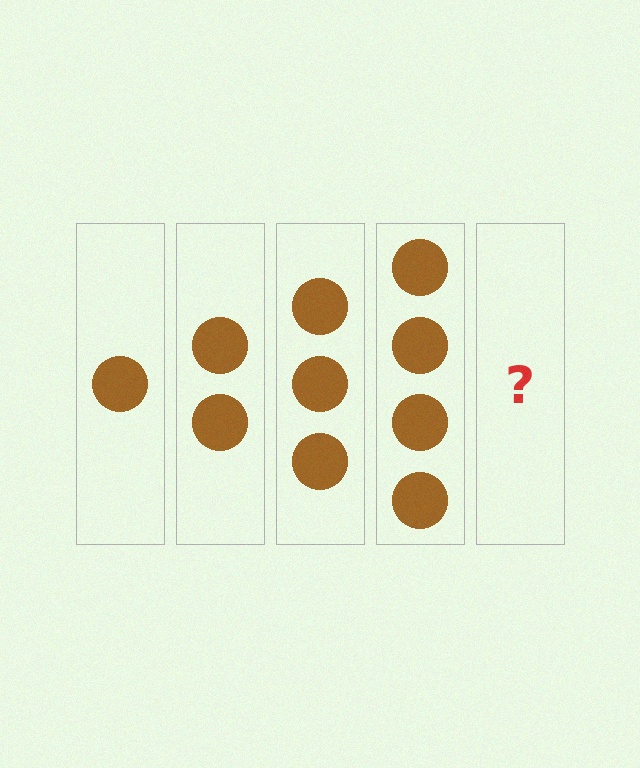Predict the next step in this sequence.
The next step is 5 circles.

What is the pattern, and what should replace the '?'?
The pattern is that each step adds one more circle. The '?' should be 5 circles.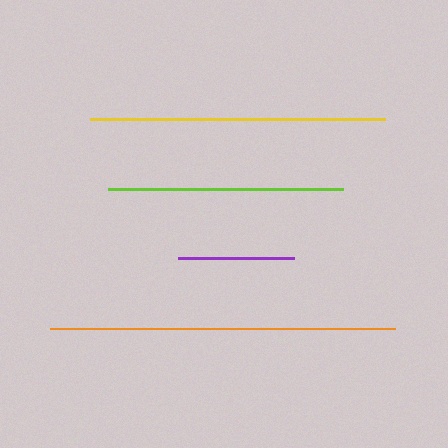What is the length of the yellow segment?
The yellow segment is approximately 295 pixels long.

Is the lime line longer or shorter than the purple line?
The lime line is longer than the purple line.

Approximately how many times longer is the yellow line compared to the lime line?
The yellow line is approximately 1.3 times the length of the lime line.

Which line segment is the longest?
The orange line is the longest at approximately 345 pixels.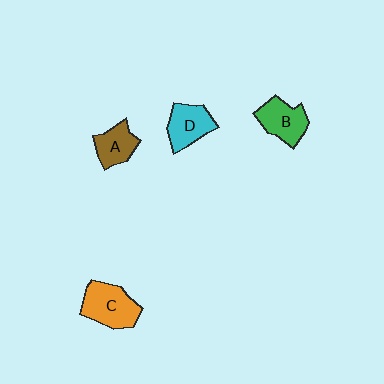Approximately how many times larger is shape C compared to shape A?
Approximately 1.5 times.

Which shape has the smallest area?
Shape A (brown).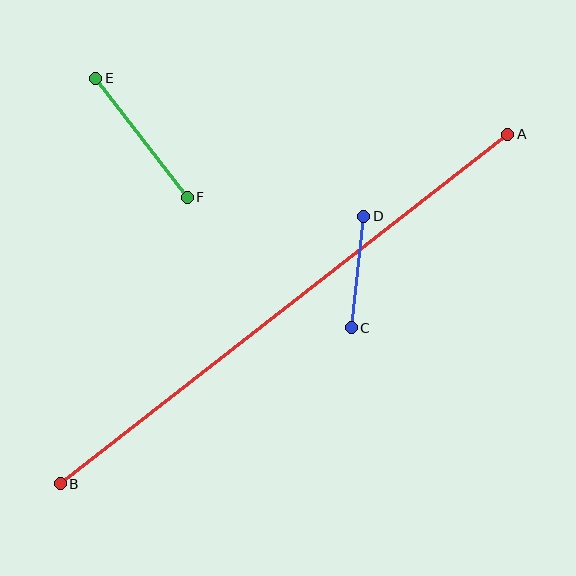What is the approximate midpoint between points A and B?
The midpoint is at approximately (284, 309) pixels.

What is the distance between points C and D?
The distance is approximately 112 pixels.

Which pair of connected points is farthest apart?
Points A and B are farthest apart.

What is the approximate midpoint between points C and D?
The midpoint is at approximately (358, 272) pixels.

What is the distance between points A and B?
The distance is approximately 568 pixels.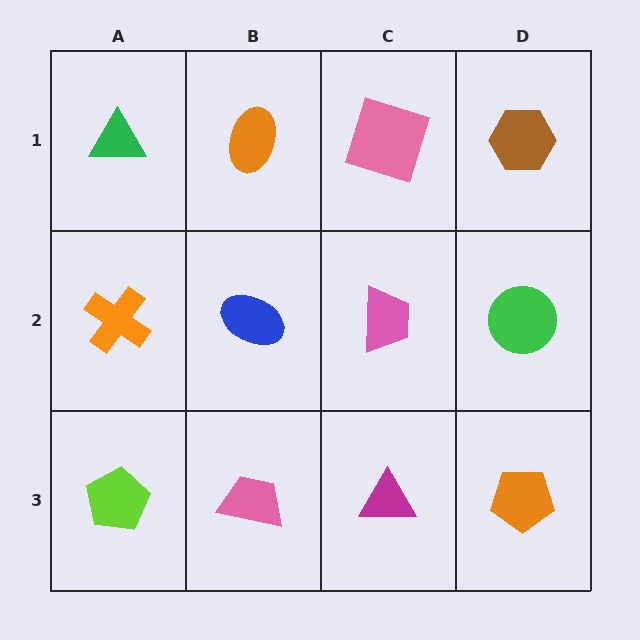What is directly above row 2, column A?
A green triangle.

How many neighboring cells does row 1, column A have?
2.